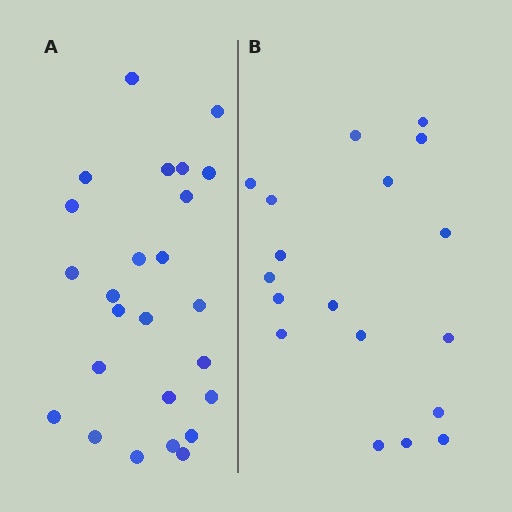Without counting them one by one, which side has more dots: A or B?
Region A (the left region) has more dots.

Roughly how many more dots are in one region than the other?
Region A has roughly 8 or so more dots than region B.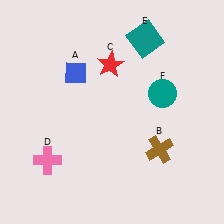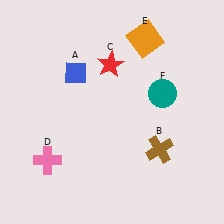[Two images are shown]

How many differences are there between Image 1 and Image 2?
There is 1 difference between the two images.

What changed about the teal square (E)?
In Image 1, E is teal. In Image 2, it changed to orange.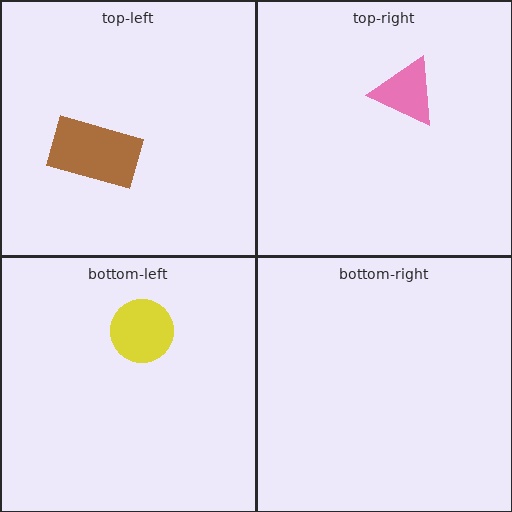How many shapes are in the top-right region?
1.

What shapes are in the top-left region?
The brown rectangle.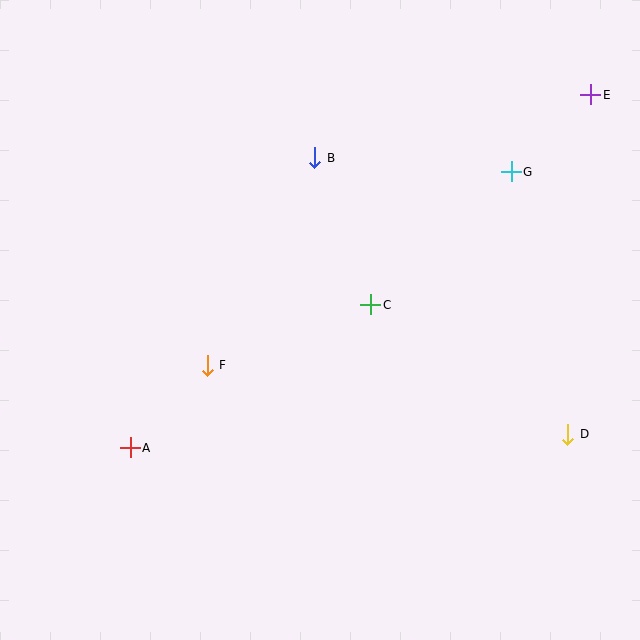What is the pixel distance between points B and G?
The distance between B and G is 197 pixels.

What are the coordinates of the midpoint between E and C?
The midpoint between E and C is at (481, 200).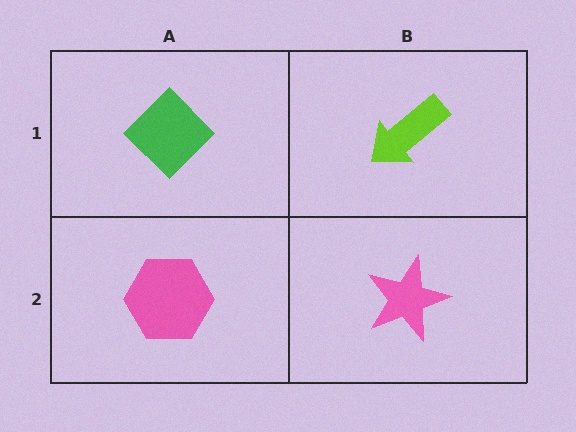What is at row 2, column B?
A pink star.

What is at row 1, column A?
A green diamond.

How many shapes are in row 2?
2 shapes.